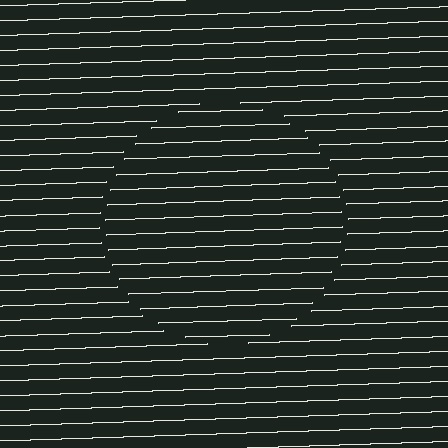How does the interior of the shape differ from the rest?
The interior of the shape contains the same grating, shifted by half a period — the contour is defined by the phase discontinuity where line-ends from the inner and outer gratings abut.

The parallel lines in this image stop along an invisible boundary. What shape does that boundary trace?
An illusory circle. The interior of the shape contains the same grating, shifted by half a period — the contour is defined by the phase discontinuity where line-ends from the inner and outer gratings abut.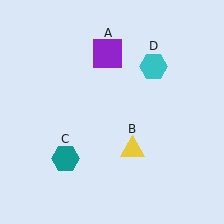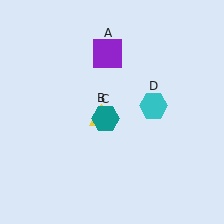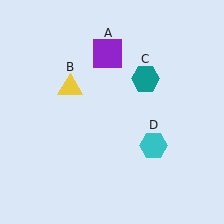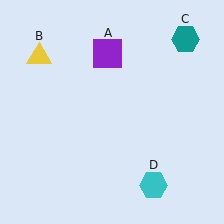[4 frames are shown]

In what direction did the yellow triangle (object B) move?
The yellow triangle (object B) moved up and to the left.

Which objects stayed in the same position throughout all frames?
Purple square (object A) remained stationary.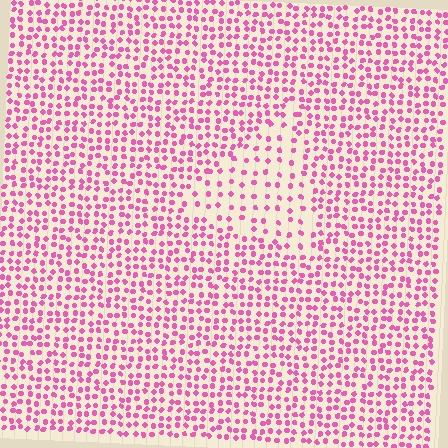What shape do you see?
I see a triangle.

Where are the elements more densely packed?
The elements are more densely packed outside the triangle boundary.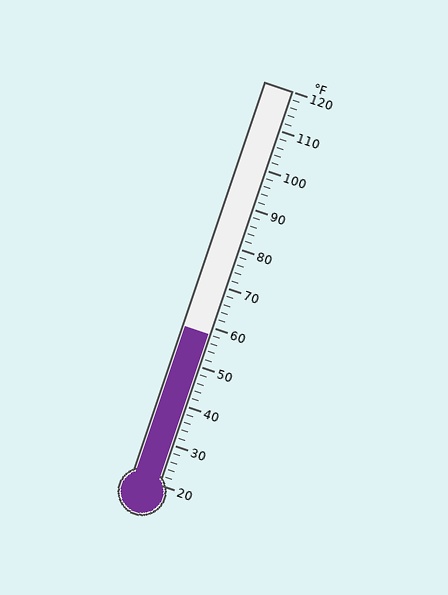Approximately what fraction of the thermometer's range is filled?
The thermometer is filled to approximately 40% of its range.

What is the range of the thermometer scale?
The thermometer scale ranges from 20°F to 120°F.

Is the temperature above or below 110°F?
The temperature is below 110°F.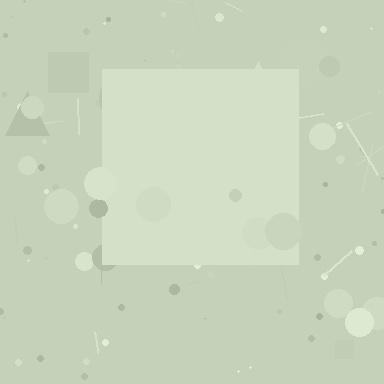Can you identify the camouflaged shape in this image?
The camouflaged shape is a square.